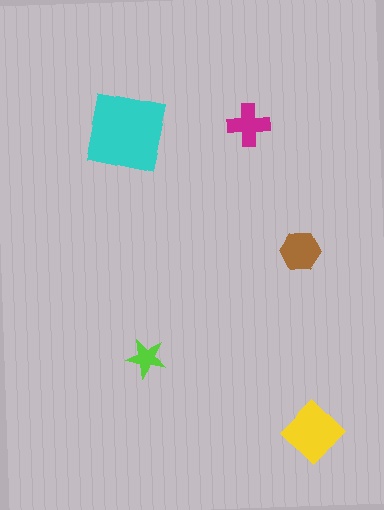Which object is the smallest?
The lime star.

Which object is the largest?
The cyan square.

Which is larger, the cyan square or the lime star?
The cyan square.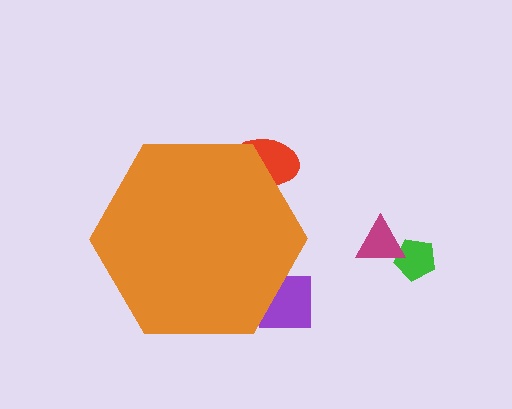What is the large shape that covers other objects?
An orange hexagon.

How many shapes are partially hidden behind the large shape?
2 shapes are partially hidden.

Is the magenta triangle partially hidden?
No, the magenta triangle is fully visible.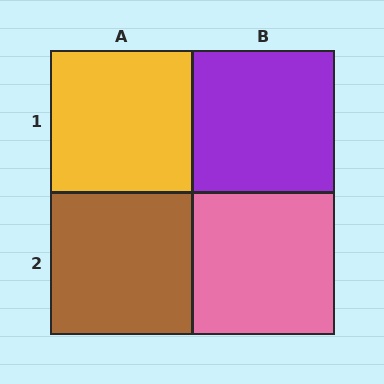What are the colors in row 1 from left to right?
Yellow, purple.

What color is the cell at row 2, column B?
Pink.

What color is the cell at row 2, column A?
Brown.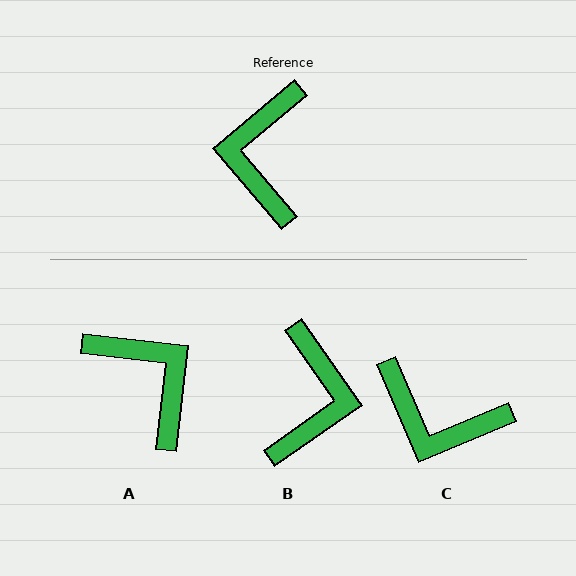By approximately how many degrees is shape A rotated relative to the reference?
Approximately 137 degrees clockwise.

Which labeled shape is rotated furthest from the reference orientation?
B, about 175 degrees away.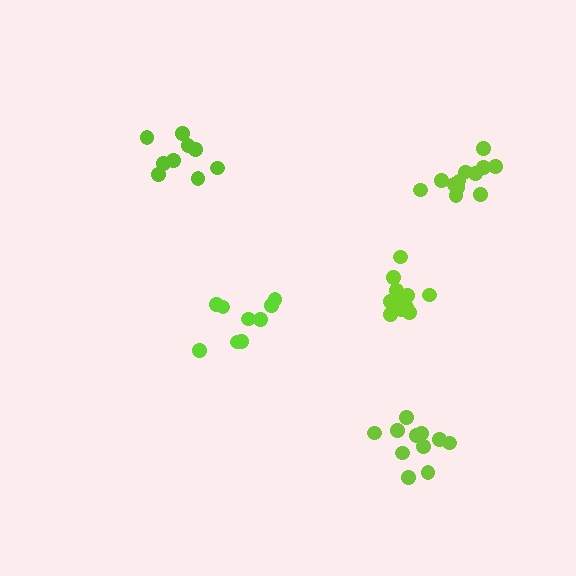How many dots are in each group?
Group 1: 9 dots, Group 2: 11 dots, Group 3: 9 dots, Group 4: 13 dots, Group 5: 12 dots (54 total).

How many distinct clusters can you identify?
There are 5 distinct clusters.